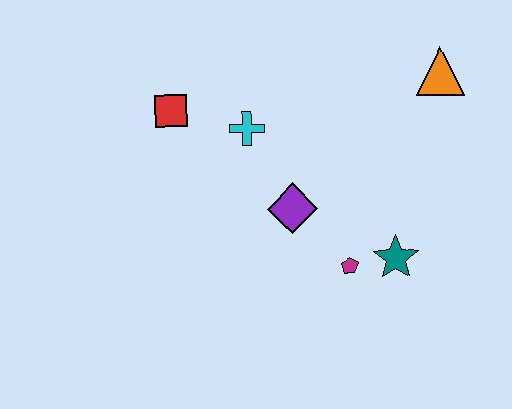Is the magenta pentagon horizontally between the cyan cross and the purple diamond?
No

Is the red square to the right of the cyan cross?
No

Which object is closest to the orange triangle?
The teal star is closest to the orange triangle.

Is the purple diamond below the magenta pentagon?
No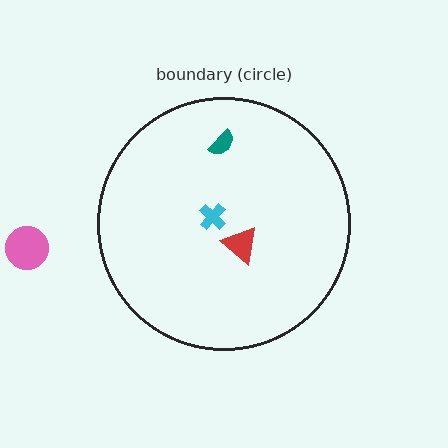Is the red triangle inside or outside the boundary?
Inside.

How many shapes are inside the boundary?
3 inside, 1 outside.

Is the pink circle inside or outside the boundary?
Outside.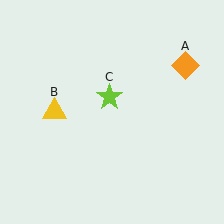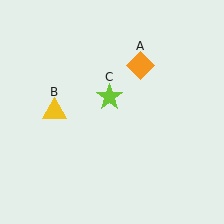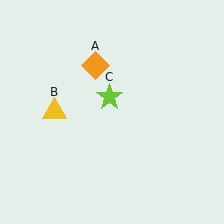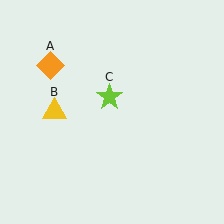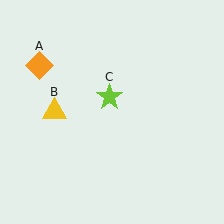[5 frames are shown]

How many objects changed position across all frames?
1 object changed position: orange diamond (object A).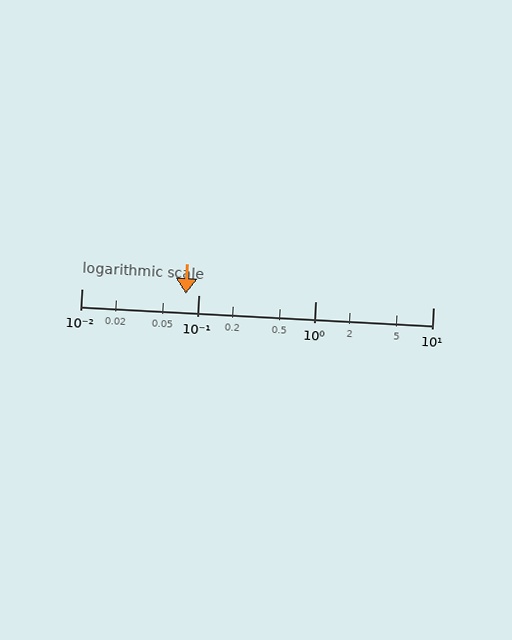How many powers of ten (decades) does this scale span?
The scale spans 3 decades, from 0.01 to 10.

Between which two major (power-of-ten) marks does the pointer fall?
The pointer is between 0.01 and 0.1.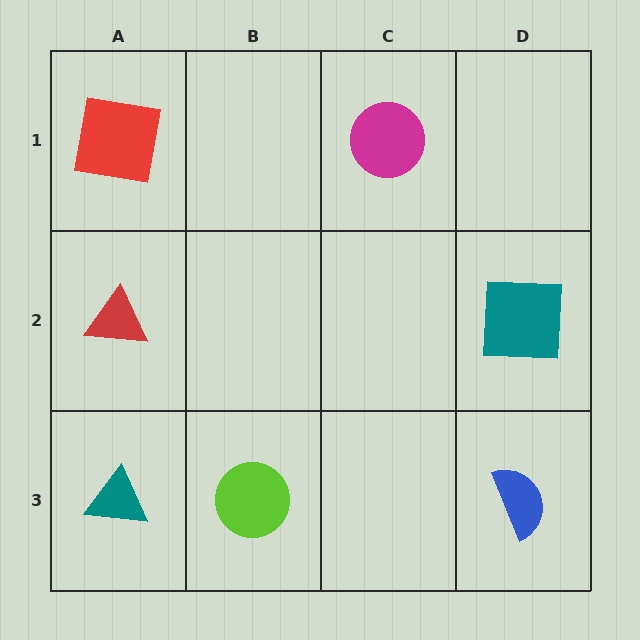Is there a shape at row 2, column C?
No, that cell is empty.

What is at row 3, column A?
A teal triangle.